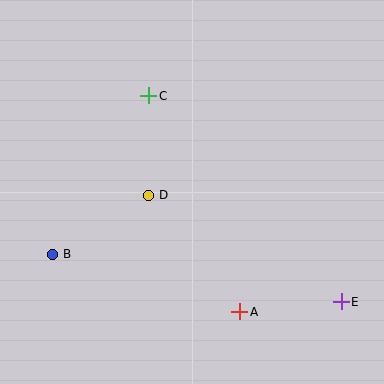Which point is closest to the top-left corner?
Point C is closest to the top-left corner.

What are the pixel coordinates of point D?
Point D is at (149, 195).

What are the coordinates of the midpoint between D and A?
The midpoint between D and A is at (194, 253).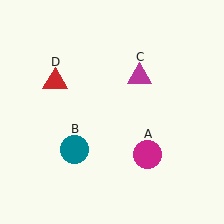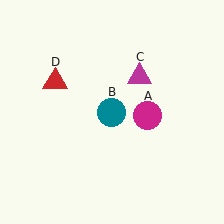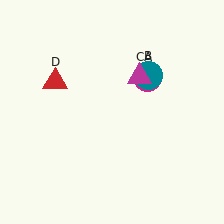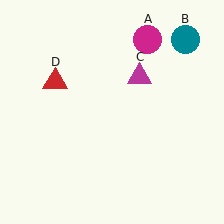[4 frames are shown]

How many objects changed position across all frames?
2 objects changed position: magenta circle (object A), teal circle (object B).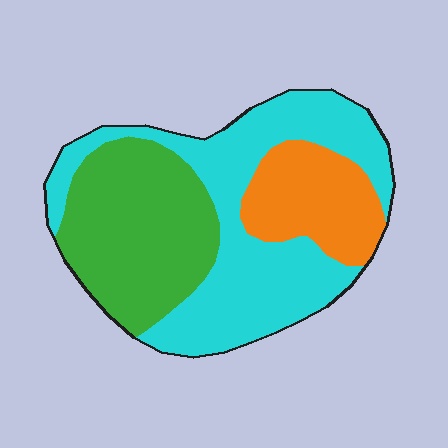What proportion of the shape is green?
Green takes up about one third (1/3) of the shape.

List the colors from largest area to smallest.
From largest to smallest: cyan, green, orange.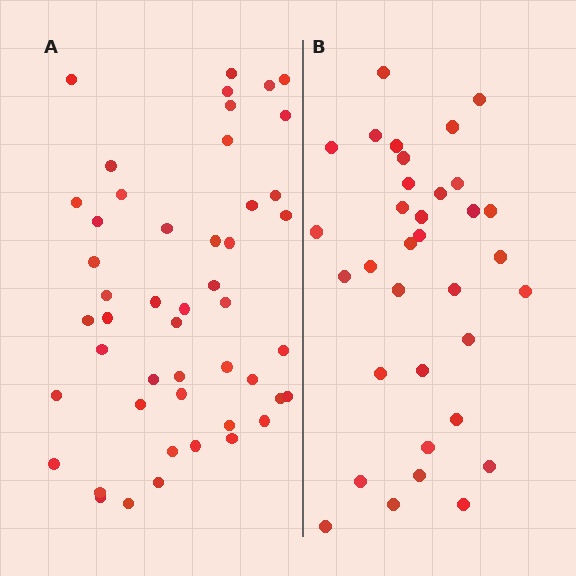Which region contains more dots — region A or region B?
Region A (the left region) has more dots.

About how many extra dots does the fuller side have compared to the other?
Region A has approximately 15 more dots than region B.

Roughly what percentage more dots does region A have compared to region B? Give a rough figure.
About 40% more.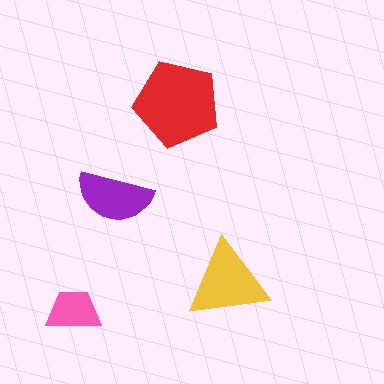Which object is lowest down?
The pink trapezoid is bottommost.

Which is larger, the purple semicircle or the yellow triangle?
The yellow triangle.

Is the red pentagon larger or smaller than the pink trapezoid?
Larger.